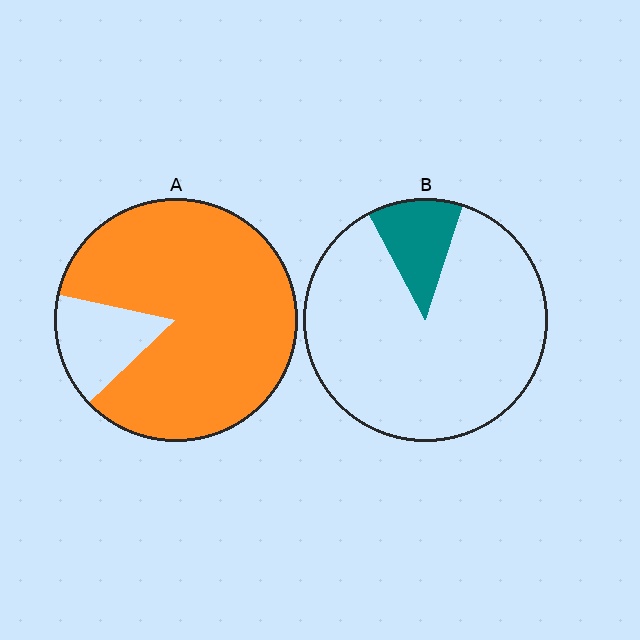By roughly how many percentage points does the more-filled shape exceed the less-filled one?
By roughly 70 percentage points (A over B).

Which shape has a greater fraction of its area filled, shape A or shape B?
Shape A.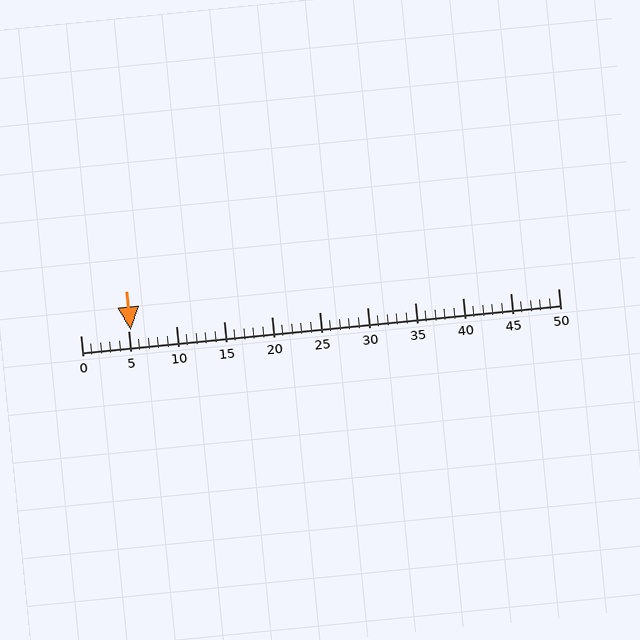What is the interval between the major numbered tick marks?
The major tick marks are spaced 5 units apart.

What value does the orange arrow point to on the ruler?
The orange arrow points to approximately 5.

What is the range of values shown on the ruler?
The ruler shows values from 0 to 50.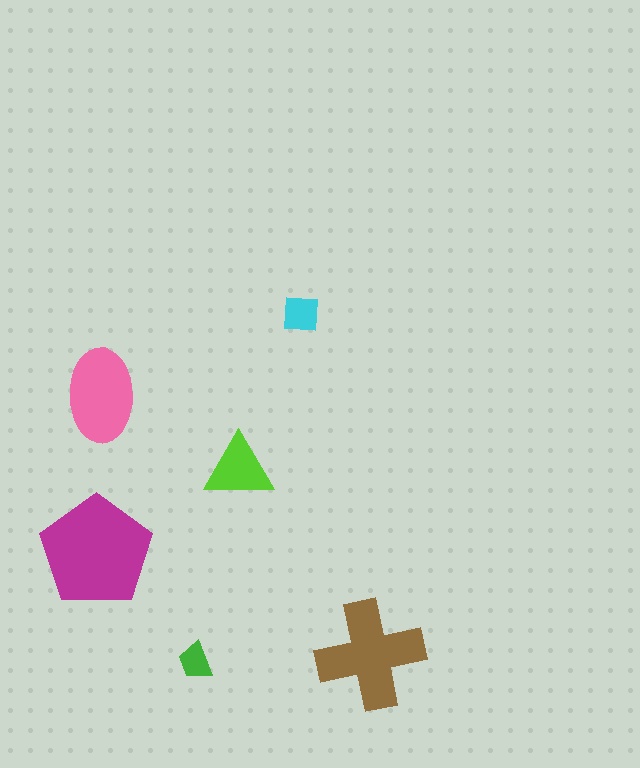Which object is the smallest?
The green trapezoid.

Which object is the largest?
The magenta pentagon.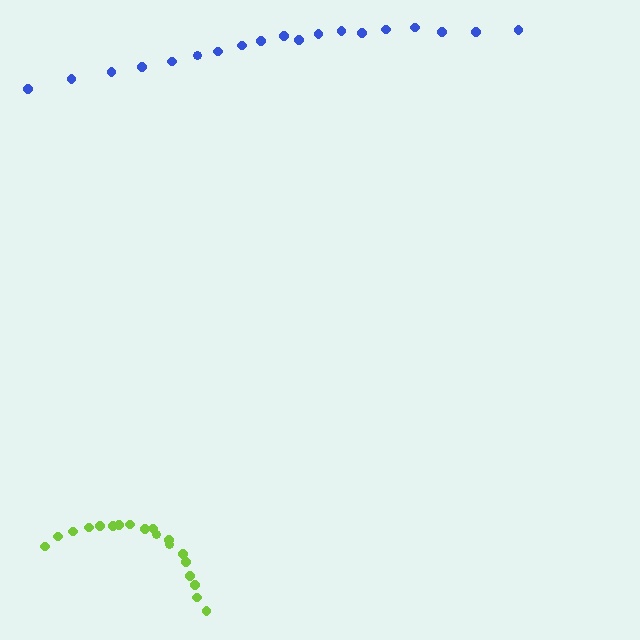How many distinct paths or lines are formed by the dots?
There are 2 distinct paths.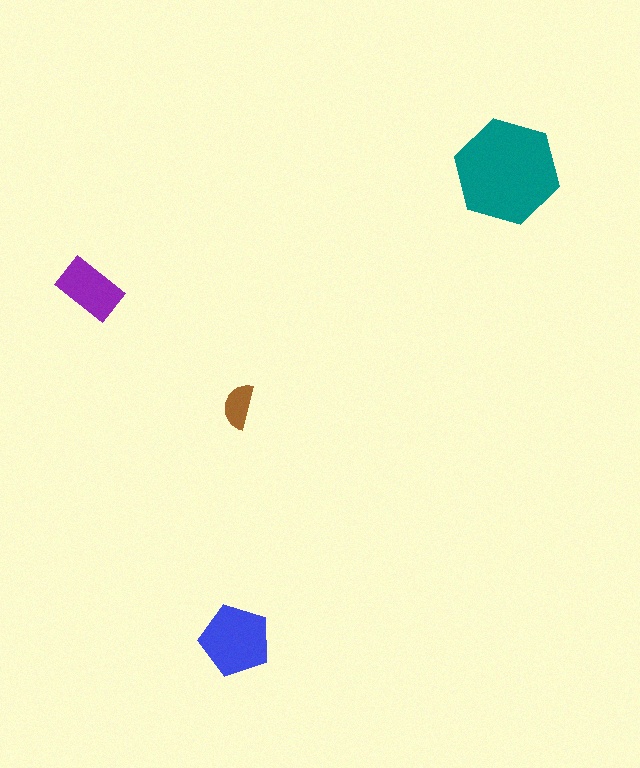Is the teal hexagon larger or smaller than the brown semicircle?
Larger.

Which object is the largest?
The teal hexagon.